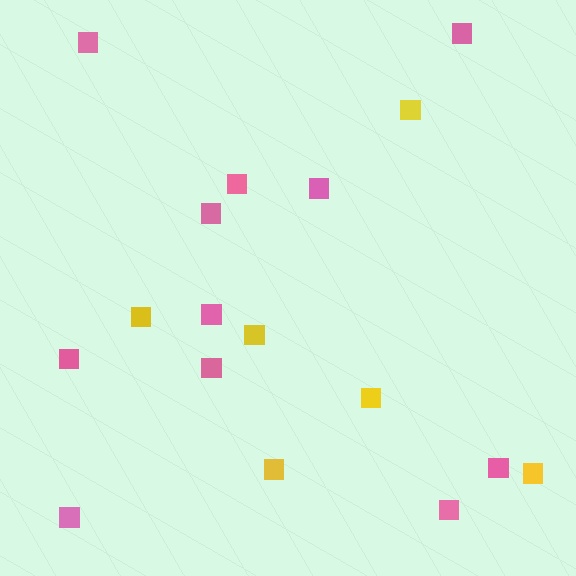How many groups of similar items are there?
There are 2 groups: one group of yellow squares (6) and one group of pink squares (11).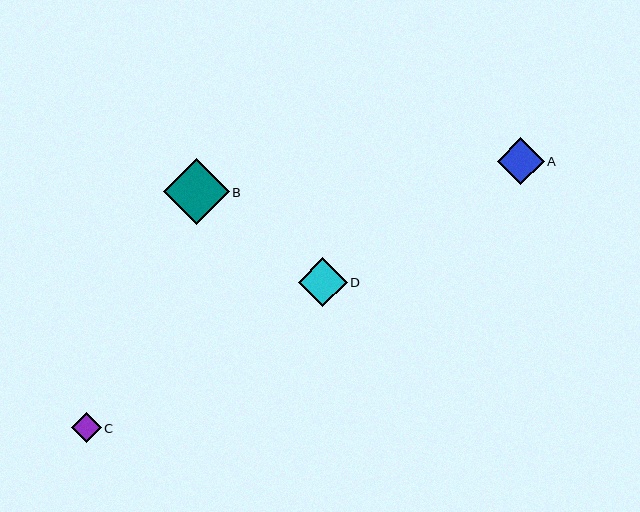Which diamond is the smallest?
Diamond C is the smallest with a size of approximately 30 pixels.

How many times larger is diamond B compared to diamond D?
Diamond B is approximately 1.3 times the size of diamond D.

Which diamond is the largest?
Diamond B is the largest with a size of approximately 66 pixels.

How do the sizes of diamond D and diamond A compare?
Diamond D and diamond A are approximately the same size.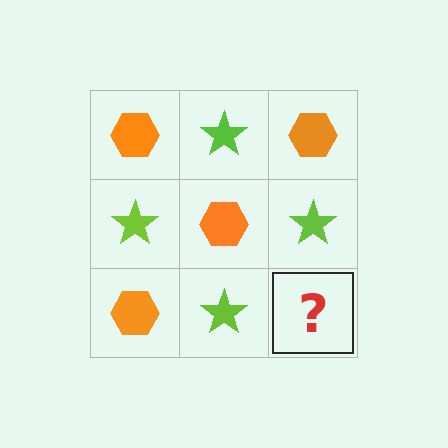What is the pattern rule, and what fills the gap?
The rule is that it alternates orange hexagon and lime star in a checkerboard pattern. The gap should be filled with an orange hexagon.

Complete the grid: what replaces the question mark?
The question mark should be replaced with an orange hexagon.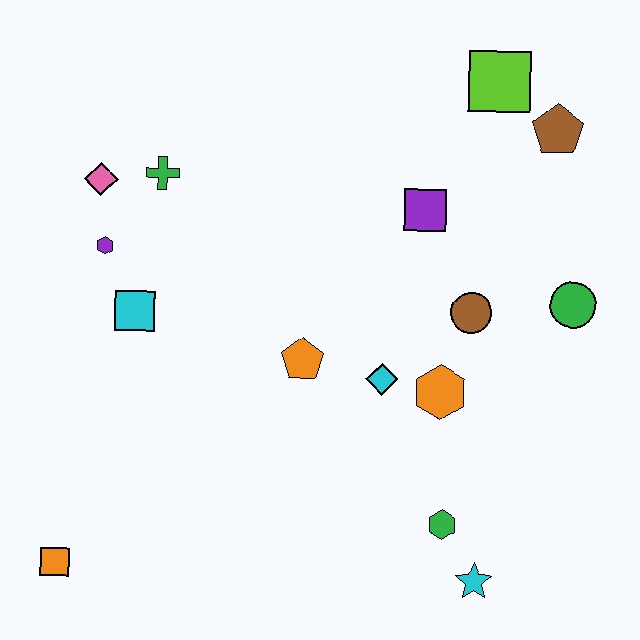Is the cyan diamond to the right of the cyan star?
No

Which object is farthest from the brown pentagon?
The orange square is farthest from the brown pentagon.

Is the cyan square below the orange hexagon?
No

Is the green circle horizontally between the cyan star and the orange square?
No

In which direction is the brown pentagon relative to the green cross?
The brown pentagon is to the right of the green cross.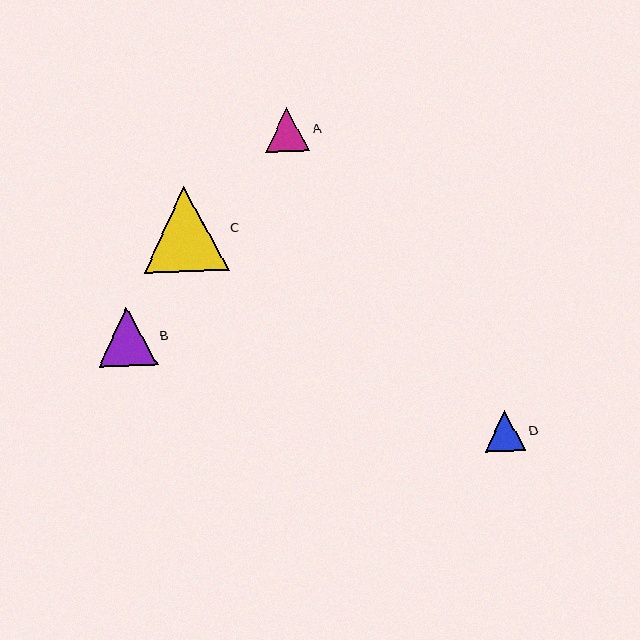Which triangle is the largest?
Triangle C is the largest with a size of approximately 85 pixels.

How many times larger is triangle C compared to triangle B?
Triangle C is approximately 1.4 times the size of triangle B.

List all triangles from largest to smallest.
From largest to smallest: C, B, A, D.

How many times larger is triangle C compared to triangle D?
Triangle C is approximately 2.1 times the size of triangle D.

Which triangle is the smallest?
Triangle D is the smallest with a size of approximately 41 pixels.